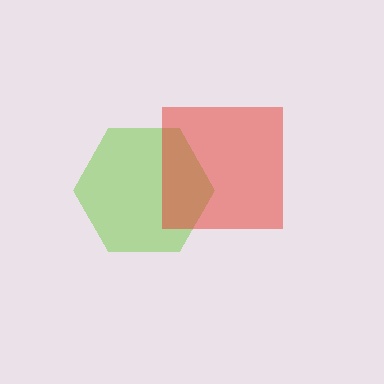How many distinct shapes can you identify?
There are 2 distinct shapes: a lime hexagon, a red square.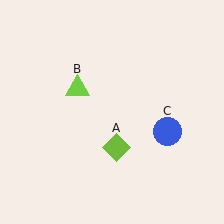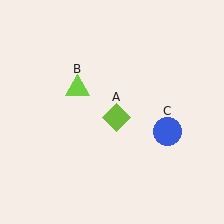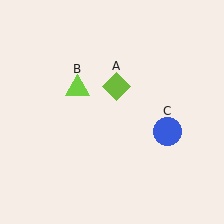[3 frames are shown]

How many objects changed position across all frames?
1 object changed position: lime diamond (object A).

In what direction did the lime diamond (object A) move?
The lime diamond (object A) moved up.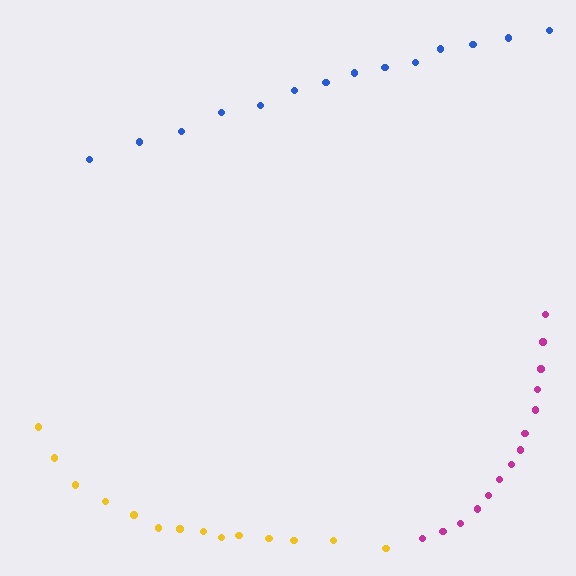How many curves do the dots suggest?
There are 3 distinct paths.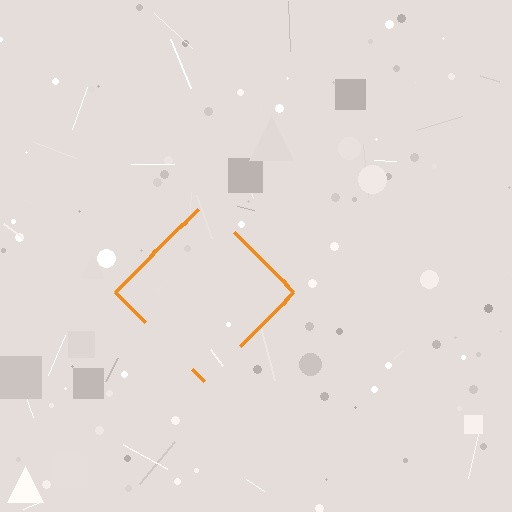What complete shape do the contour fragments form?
The contour fragments form a diamond.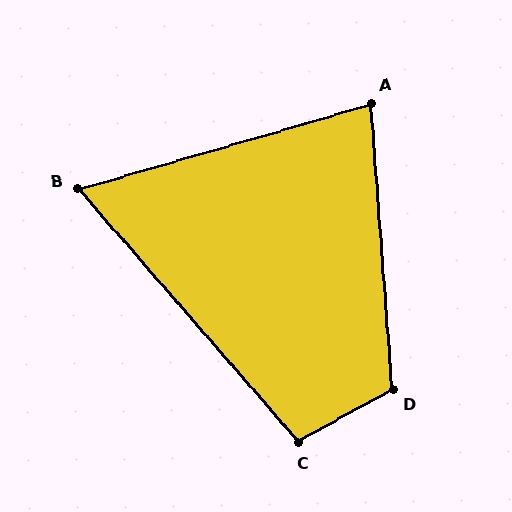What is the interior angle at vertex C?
Approximately 102 degrees (obtuse).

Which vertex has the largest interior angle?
D, at approximately 115 degrees.